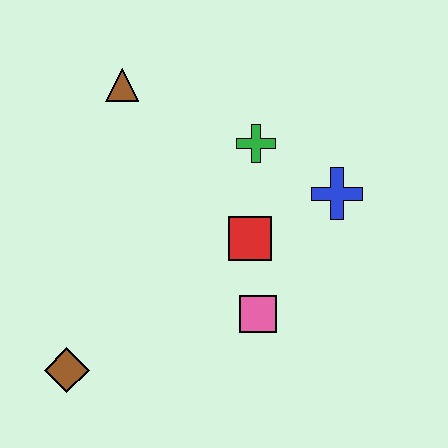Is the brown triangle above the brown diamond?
Yes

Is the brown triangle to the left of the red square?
Yes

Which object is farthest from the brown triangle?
The brown diamond is farthest from the brown triangle.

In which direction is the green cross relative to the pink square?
The green cross is above the pink square.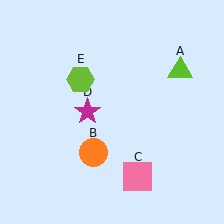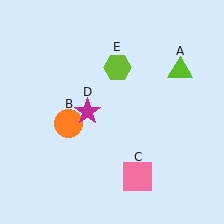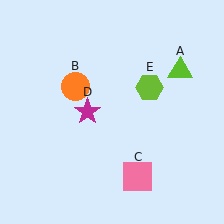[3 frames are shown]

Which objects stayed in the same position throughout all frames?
Lime triangle (object A) and pink square (object C) and magenta star (object D) remained stationary.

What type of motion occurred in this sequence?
The orange circle (object B), lime hexagon (object E) rotated clockwise around the center of the scene.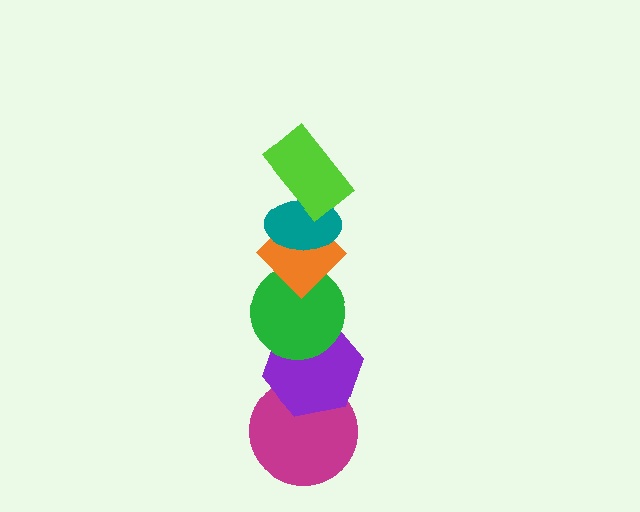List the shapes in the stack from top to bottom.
From top to bottom: the lime rectangle, the teal ellipse, the orange diamond, the green circle, the purple hexagon, the magenta circle.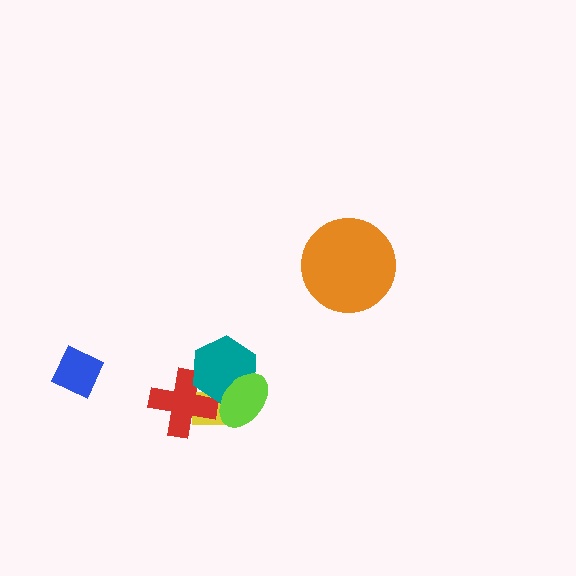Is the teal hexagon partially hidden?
Yes, it is partially covered by another shape.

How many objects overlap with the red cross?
2 objects overlap with the red cross.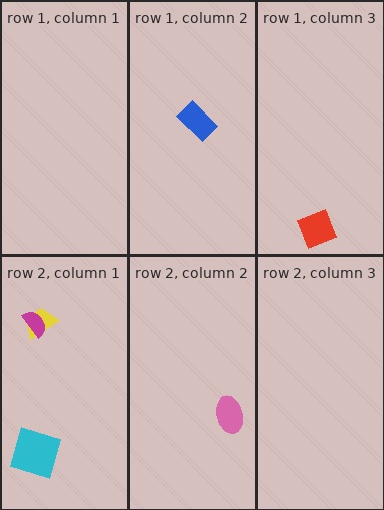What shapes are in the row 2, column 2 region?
The pink ellipse.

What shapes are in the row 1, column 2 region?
The blue rectangle.